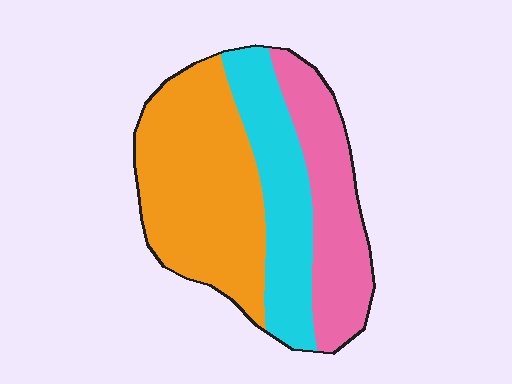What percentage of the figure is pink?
Pink covers about 30% of the figure.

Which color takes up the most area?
Orange, at roughly 45%.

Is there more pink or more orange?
Orange.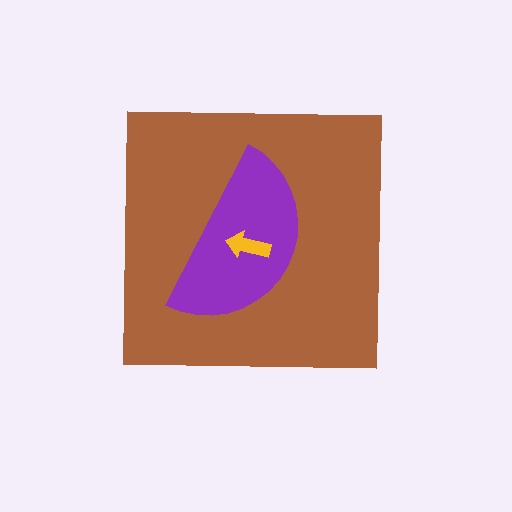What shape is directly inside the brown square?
The purple semicircle.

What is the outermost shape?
The brown square.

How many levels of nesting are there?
3.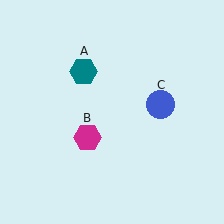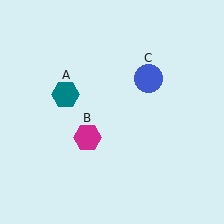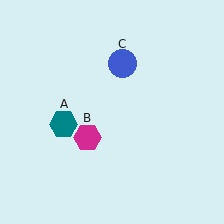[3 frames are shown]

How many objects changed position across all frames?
2 objects changed position: teal hexagon (object A), blue circle (object C).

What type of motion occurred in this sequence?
The teal hexagon (object A), blue circle (object C) rotated counterclockwise around the center of the scene.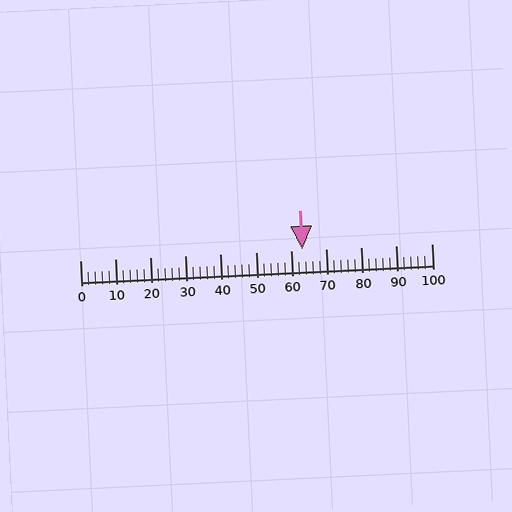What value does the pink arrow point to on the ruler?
The pink arrow points to approximately 63.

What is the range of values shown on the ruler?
The ruler shows values from 0 to 100.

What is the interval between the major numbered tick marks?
The major tick marks are spaced 10 units apart.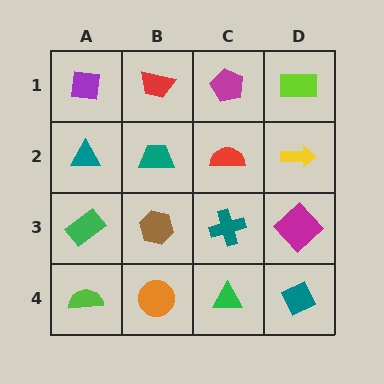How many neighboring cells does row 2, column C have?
4.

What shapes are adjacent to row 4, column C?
A teal cross (row 3, column C), an orange circle (row 4, column B), a teal diamond (row 4, column D).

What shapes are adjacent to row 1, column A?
A teal triangle (row 2, column A), a red trapezoid (row 1, column B).